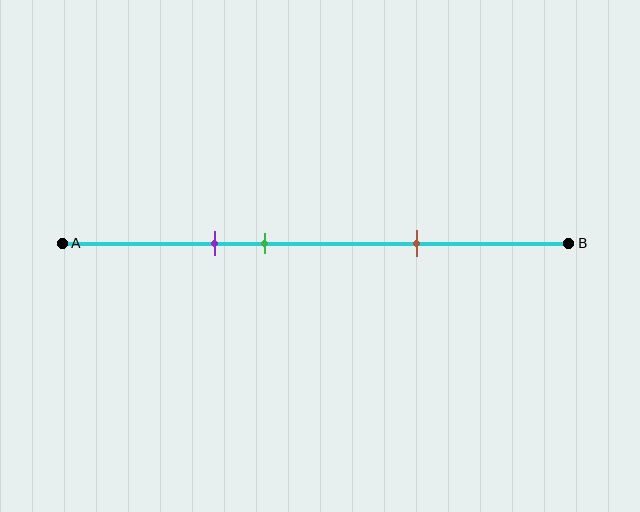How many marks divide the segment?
There are 3 marks dividing the segment.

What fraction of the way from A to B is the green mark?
The green mark is approximately 40% (0.4) of the way from A to B.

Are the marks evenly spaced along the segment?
No, the marks are not evenly spaced.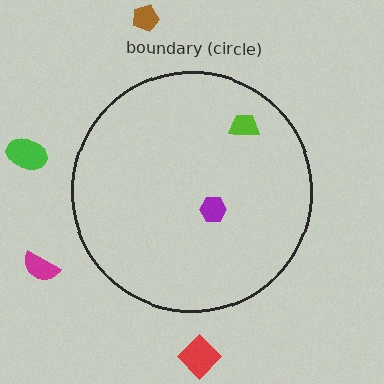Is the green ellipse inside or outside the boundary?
Outside.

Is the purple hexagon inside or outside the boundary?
Inside.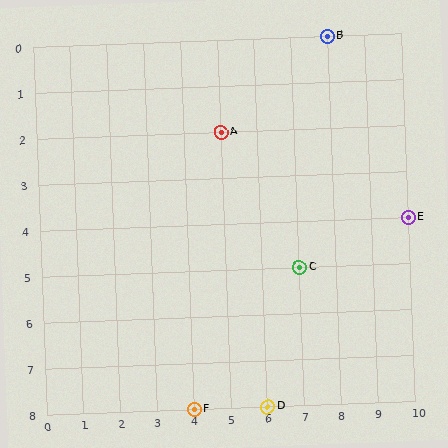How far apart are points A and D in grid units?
Points A and D are 1 column and 6 rows apart (about 6.1 grid units diagonally).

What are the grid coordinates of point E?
Point E is at grid coordinates (10, 4).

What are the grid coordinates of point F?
Point F is at grid coordinates (4, 8).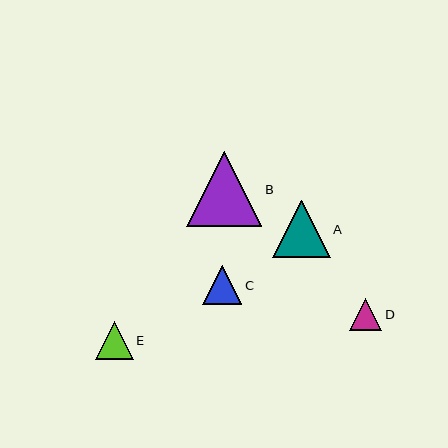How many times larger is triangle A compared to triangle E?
Triangle A is approximately 1.5 times the size of triangle E.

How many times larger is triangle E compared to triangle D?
Triangle E is approximately 1.2 times the size of triangle D.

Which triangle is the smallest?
Triangle D is the smallest with a size of approximately 32 pixels.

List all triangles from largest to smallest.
From largest to smallest: B, A, C, E, D.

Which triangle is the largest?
Triangle B is the largest with a size of approximately 75 pixels.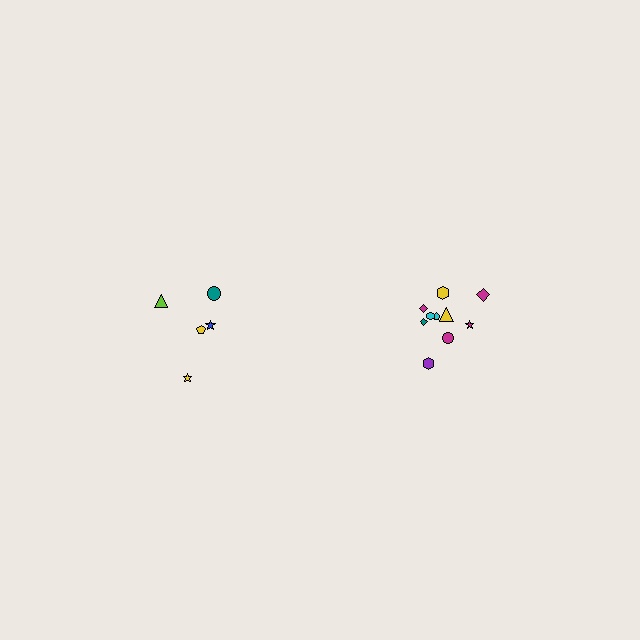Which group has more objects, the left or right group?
The right group.